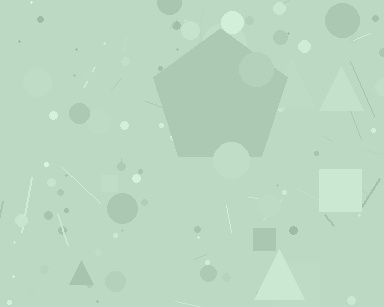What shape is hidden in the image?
A pentagon is hidden in the image.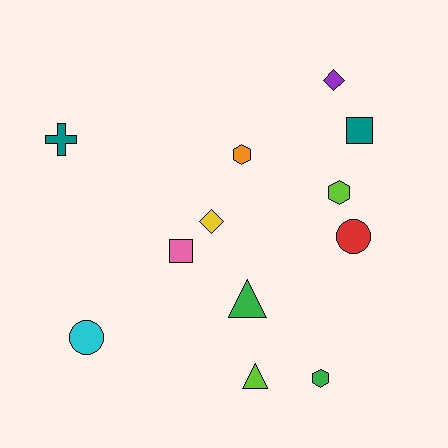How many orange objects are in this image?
There is 1 orange object.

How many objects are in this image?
There are 12 objects.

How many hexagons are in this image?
There are 3 hexagons.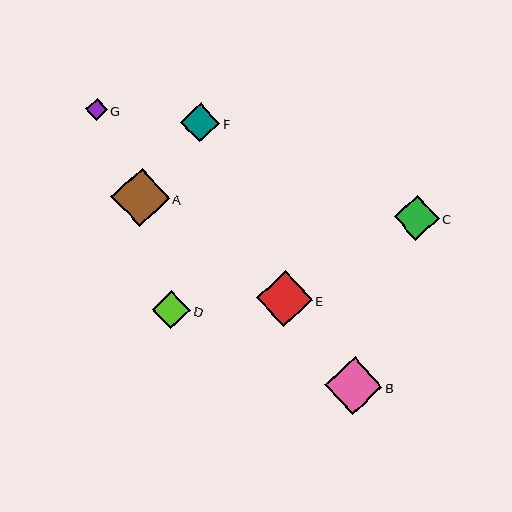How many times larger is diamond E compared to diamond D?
Diamond E is approximately 1.5 times the size of diamond D.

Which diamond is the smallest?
Diamond G is the smallest with a size of approximately 22 pixels.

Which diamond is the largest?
Diamond A is the largest with a size of approximately 59 pixels.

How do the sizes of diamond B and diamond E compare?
Diamond B and diamond E are approximately the same size.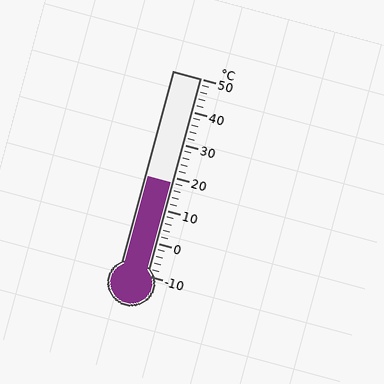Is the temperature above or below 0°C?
The temperature is above 0°C.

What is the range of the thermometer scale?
The thermometer scale ranges from -10°C to 50°C.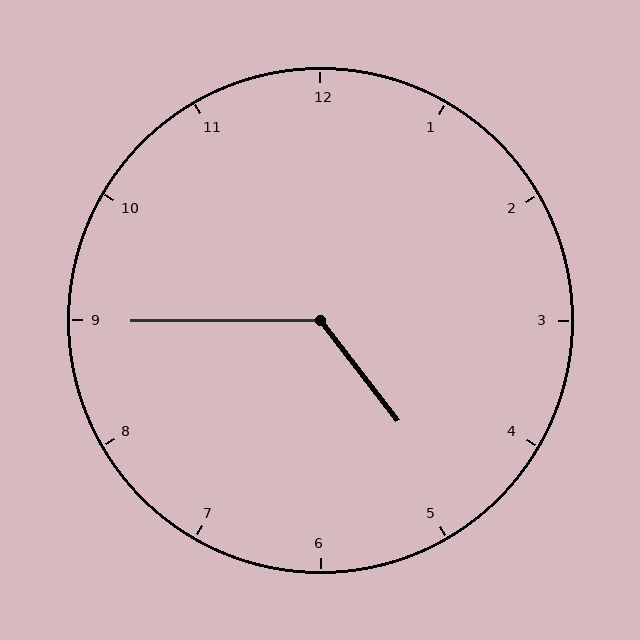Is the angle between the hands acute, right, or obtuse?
It is obtuse.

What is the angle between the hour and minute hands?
Approximately 128 degrees.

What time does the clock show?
4:45.